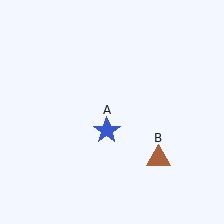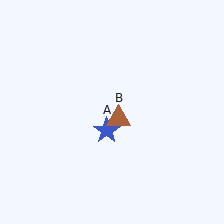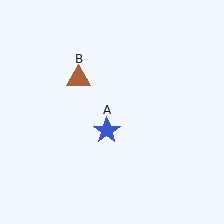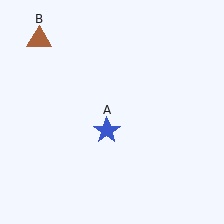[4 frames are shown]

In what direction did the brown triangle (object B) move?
The brown triangle (object B) moved up and to the left.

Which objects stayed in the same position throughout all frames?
Blue star (object A) remained stationary.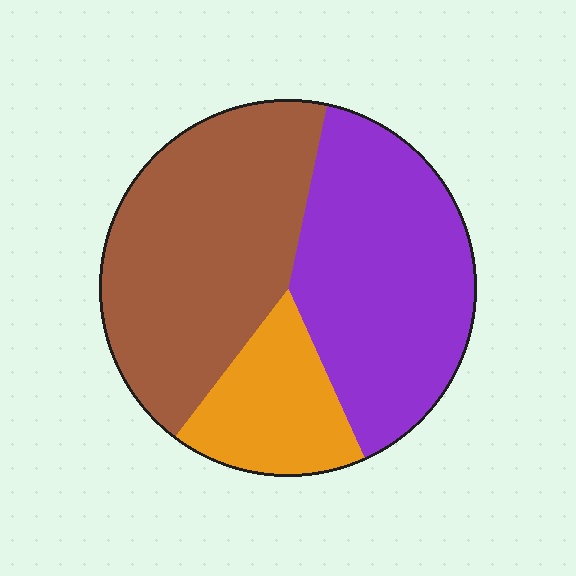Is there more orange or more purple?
Purple.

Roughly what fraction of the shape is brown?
Brown takes up between a third and a half of the shape.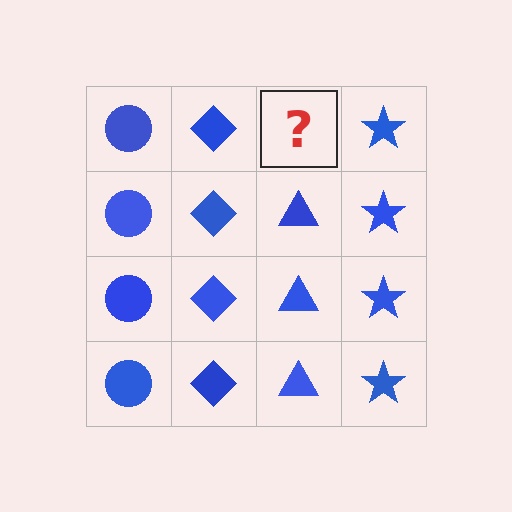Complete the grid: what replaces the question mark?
The question mark should be replaced with a blue triangle.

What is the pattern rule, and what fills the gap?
The rule is that each column has a consistent shape. The gap should be filled with a blue triangle.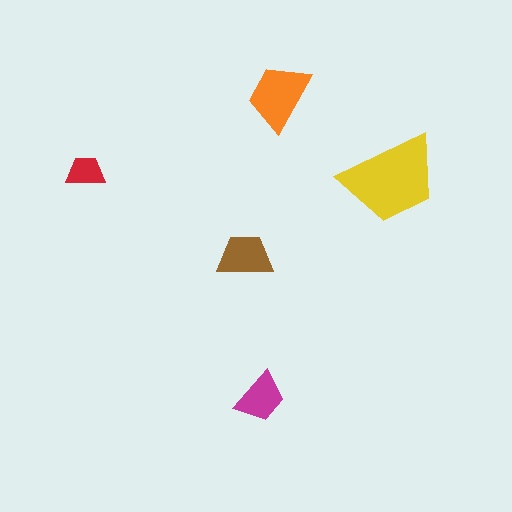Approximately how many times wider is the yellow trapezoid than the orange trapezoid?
About 1.5 times wider.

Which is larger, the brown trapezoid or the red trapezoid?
The brown one.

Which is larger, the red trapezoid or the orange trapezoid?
The orange one.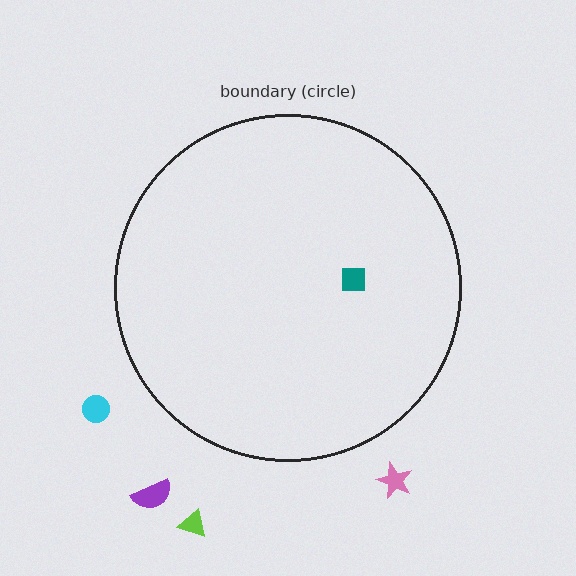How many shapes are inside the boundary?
1 inside, 4 outside.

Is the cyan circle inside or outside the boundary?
Outside.